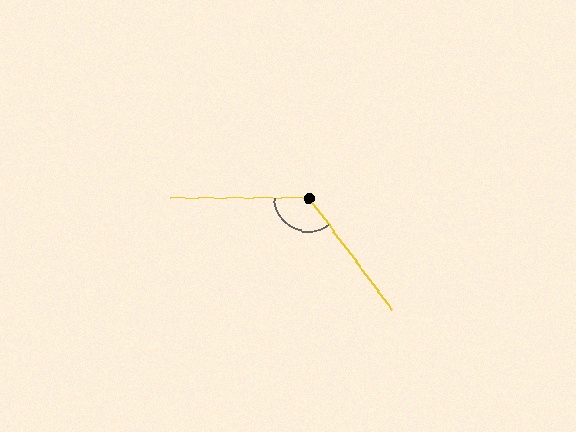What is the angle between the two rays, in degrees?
Approximately 127 degrees.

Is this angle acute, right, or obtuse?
It is obtuse.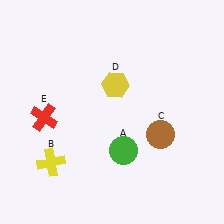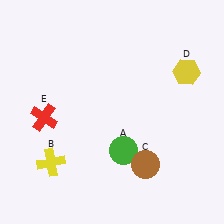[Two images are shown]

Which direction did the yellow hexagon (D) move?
The yellow hexagon (D) moved right.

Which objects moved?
The objects that moved are: the brown circle (C), the yellow hexagon (D).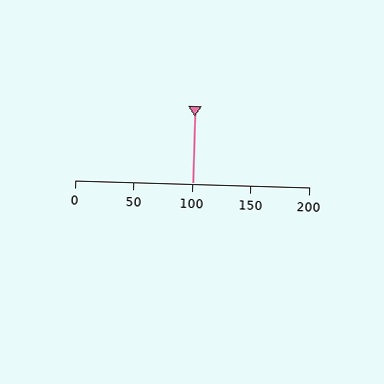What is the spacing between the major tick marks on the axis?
The major ticks are spaced 50 apart.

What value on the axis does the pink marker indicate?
The marker indicates approximately 100.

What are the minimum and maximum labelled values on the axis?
The axis runs from 0 to 200.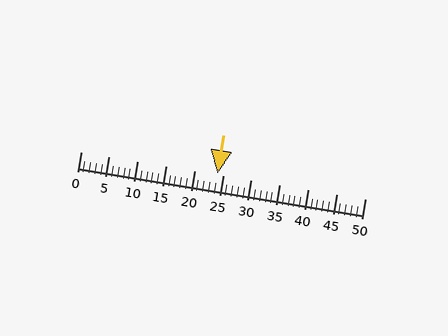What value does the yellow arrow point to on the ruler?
The yellow arrow points to approximately 24.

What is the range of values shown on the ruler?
The ruler shows values from 0 to 50.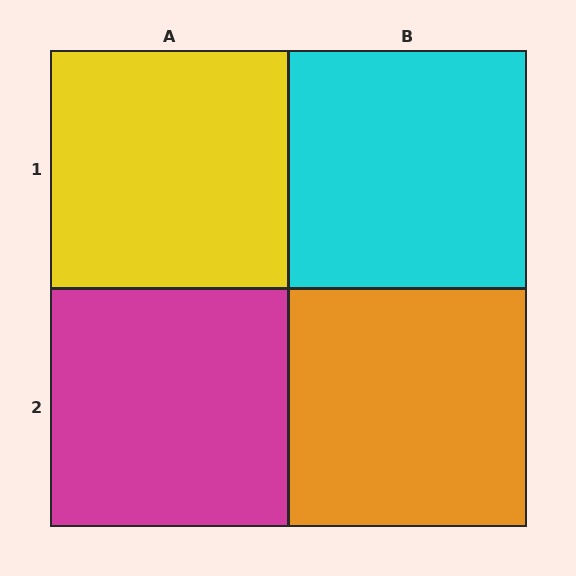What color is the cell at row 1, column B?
Cyan.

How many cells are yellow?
1 cell is yellow.